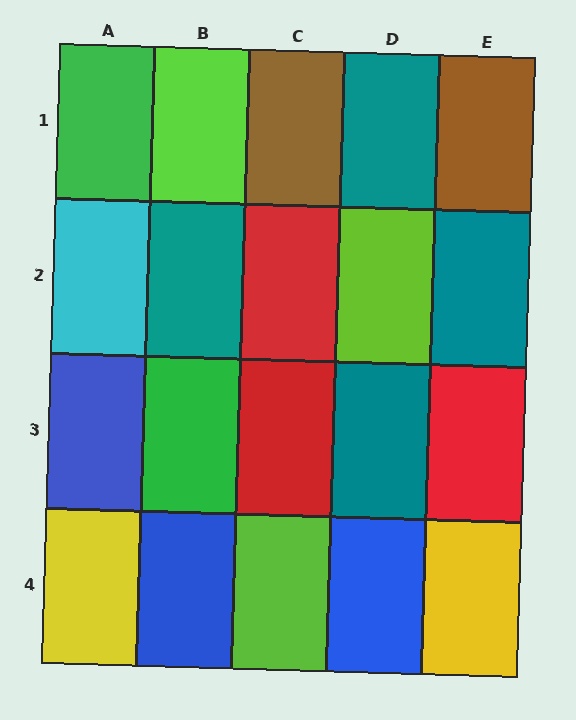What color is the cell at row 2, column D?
Lime.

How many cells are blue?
3 cells are blue.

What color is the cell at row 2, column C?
Red.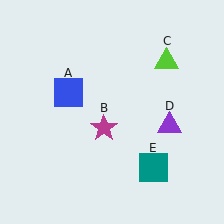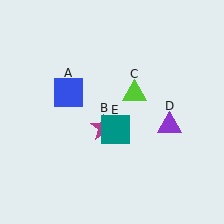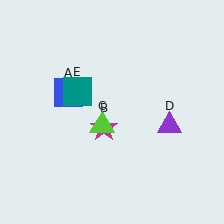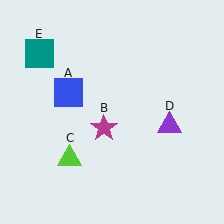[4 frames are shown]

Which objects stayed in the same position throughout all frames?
Blue square (object A) and magenta star (object B) and purple triangle (object D) remained stationary.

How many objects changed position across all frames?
2 objects changed position: lime triangle (object C), teal square (object E).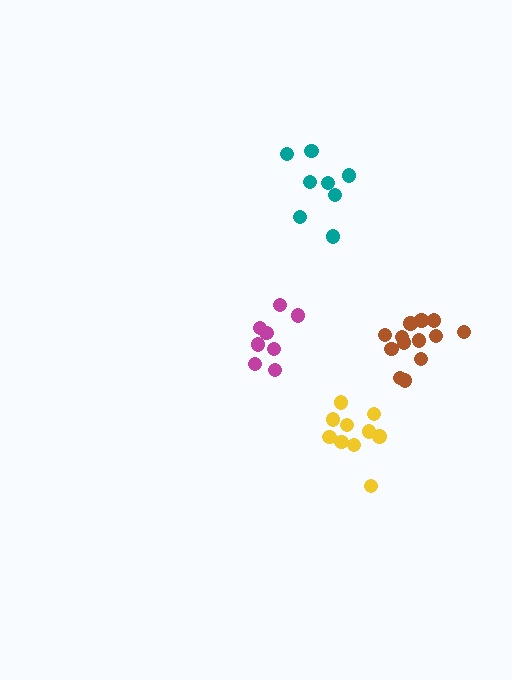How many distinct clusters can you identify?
There are 4 distinct clusters.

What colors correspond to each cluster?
The clusters are colored: brown, yellow, magenta, teal.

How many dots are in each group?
Group 1: 13 dots, Group 2: 10 dots, Group 3: 8 dots, Group 4: 8 dots (39 total).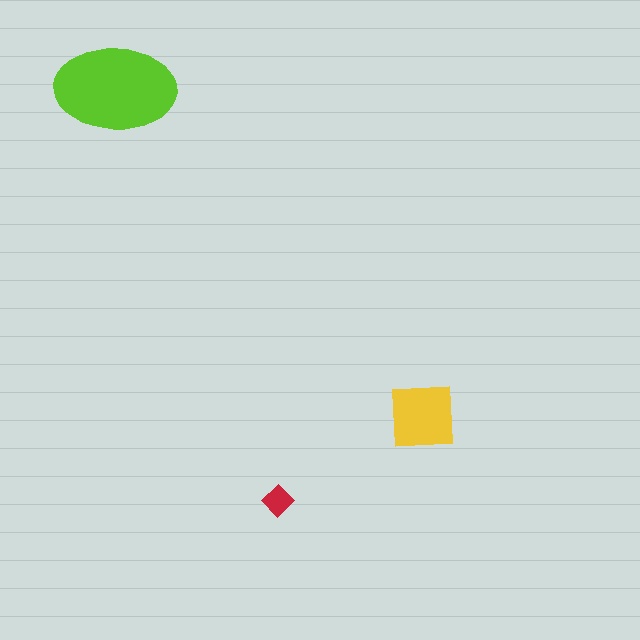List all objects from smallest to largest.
The red diamond, the yellow square, the lime ellipse.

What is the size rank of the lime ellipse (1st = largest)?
1st.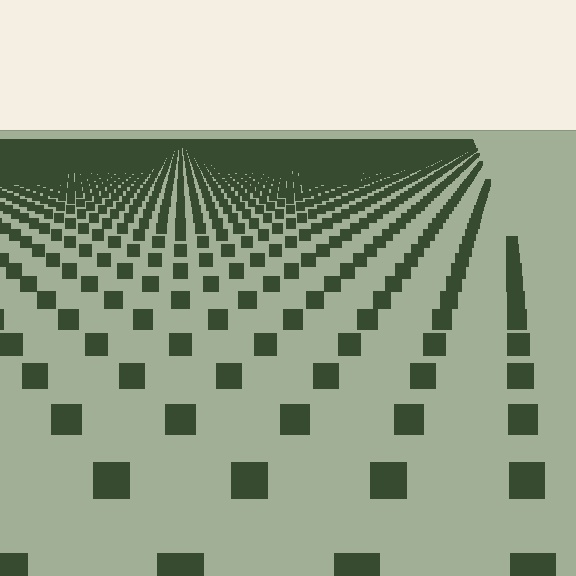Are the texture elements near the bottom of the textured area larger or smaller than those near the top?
Larger. Near the bottom, elements are closer to the viewer and appear at a bigger on-screen size.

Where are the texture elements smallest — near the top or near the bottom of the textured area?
Near the top.